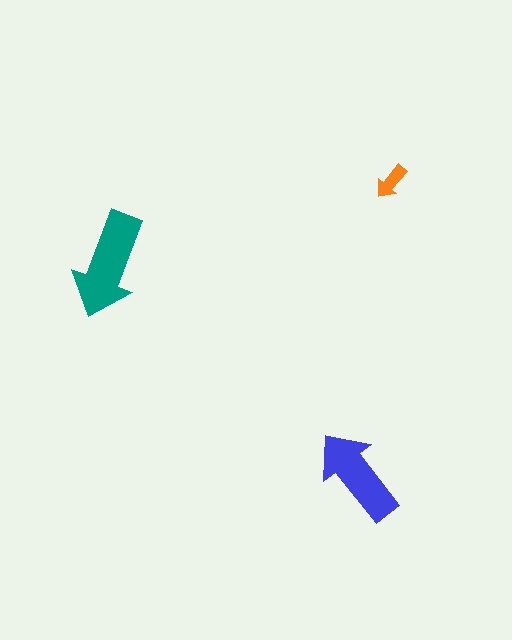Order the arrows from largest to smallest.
the teal one, the blue one, the orange one.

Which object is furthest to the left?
The teal arrow is leftmost.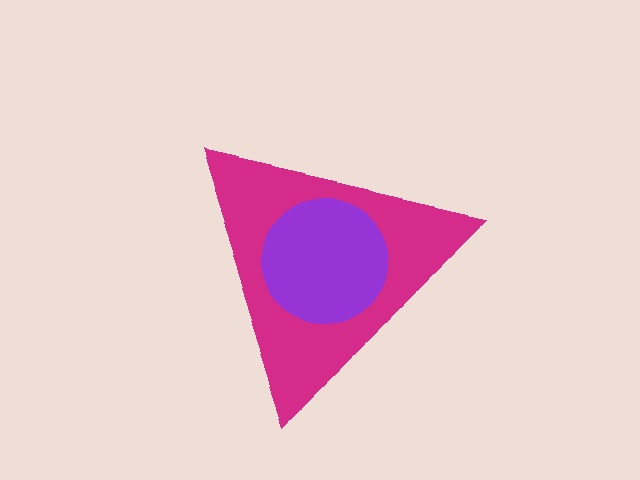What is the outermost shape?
The magenta triangle.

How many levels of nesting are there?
2.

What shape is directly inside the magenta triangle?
The purple circle.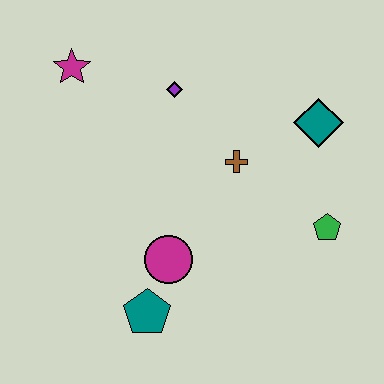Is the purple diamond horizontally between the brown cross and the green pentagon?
No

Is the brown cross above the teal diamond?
No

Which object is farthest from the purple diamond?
The teal pentagon is farthest from the purple diamond.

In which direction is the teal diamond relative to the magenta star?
The teal diamond is to the right of the magenta star.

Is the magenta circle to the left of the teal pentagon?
No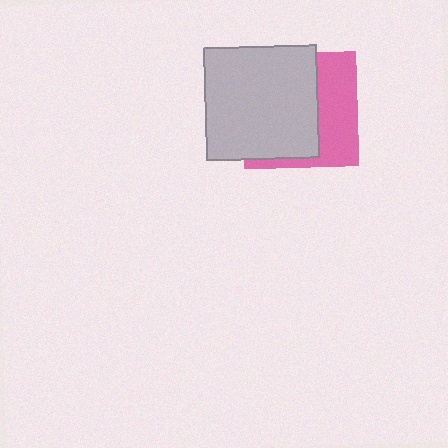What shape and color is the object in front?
The object in front is a light gray square.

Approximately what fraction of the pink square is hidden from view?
Roughly 61% of the pink square is hidden behind the light gray square.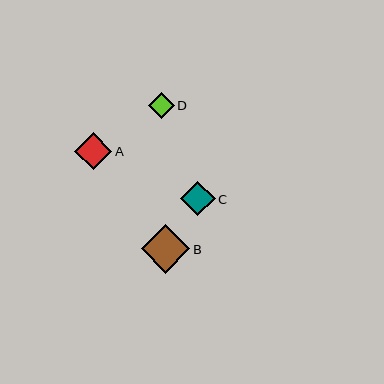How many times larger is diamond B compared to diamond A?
Diamond B is approximately 1.3 times the size of diamond A.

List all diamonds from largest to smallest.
From largest to smallest: B, A, C, D.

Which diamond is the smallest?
Diamond D is the smallest with a size of approximately 26 pixels.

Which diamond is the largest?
Diamond B is the largest with a size of approximately 48 pixels.